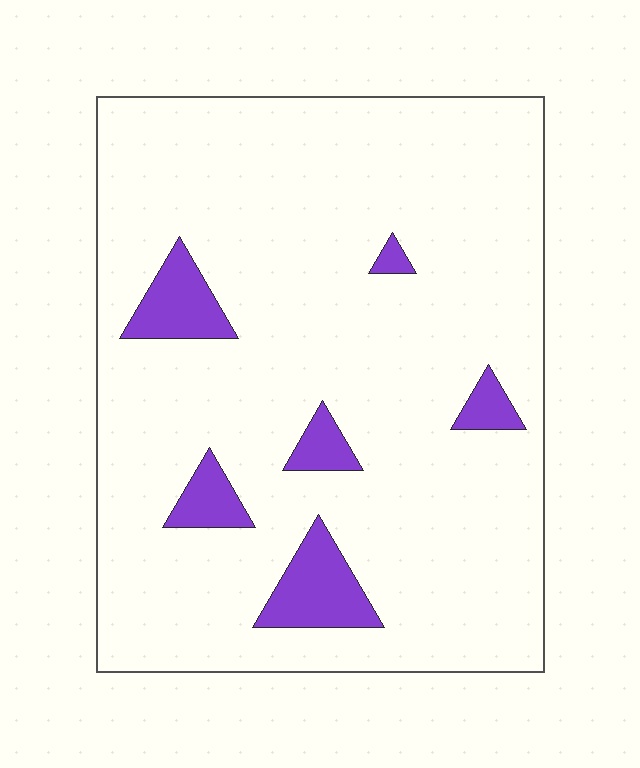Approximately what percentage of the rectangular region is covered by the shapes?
Approximately 10%.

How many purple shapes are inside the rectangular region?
6.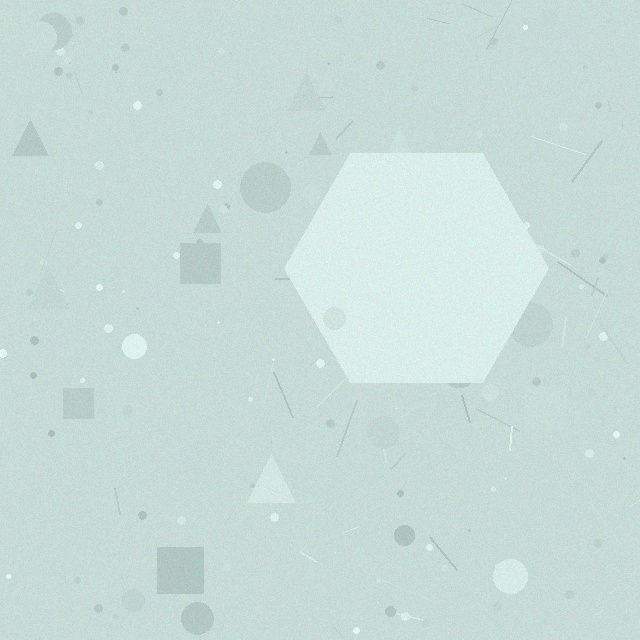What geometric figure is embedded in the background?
A hexagon is embedded in the background.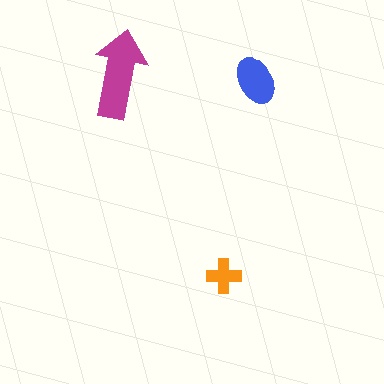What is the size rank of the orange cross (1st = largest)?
3rd.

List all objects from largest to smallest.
The magenta arrow, the blue ellipse, the orange cross.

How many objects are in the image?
There are 3 objects in the image.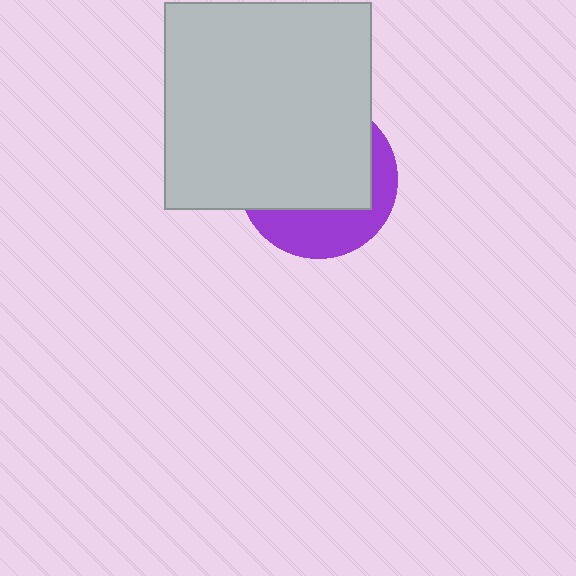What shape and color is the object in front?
The object in front is a light gray square.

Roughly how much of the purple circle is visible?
A small part of it is visible (roughly 36%).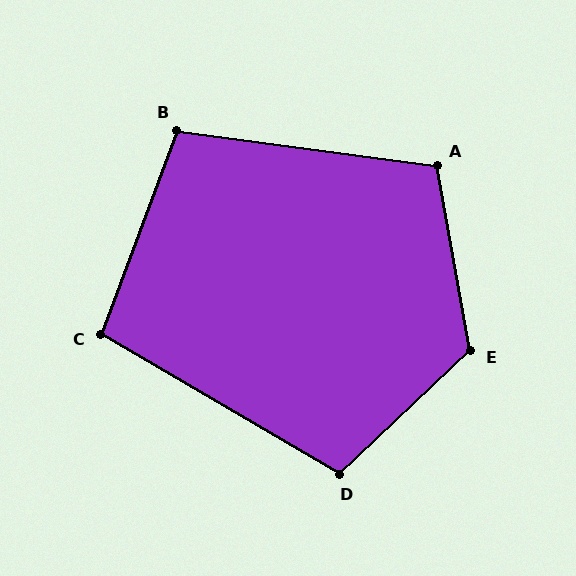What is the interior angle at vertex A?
Approximately 108 degrees (obtuse).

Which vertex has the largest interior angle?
E, at approximately 123 degrees.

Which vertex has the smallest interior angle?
C, at approximately 100 degrees.